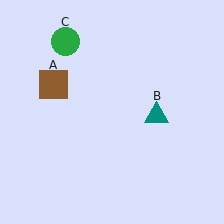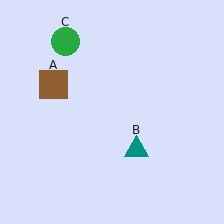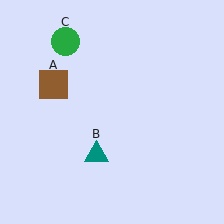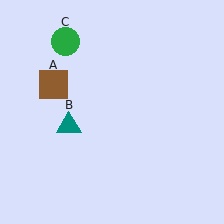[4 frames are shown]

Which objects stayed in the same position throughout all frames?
Brown square (object A) and green circle (object C) remained stationary.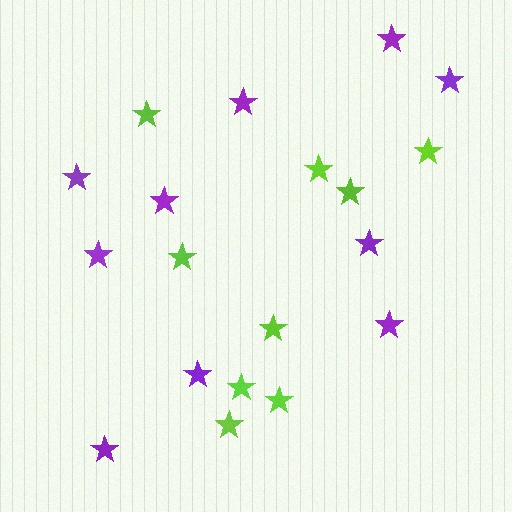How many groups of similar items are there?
There are 2 groups: one group of purple stars (10) and one group of lime stars (9).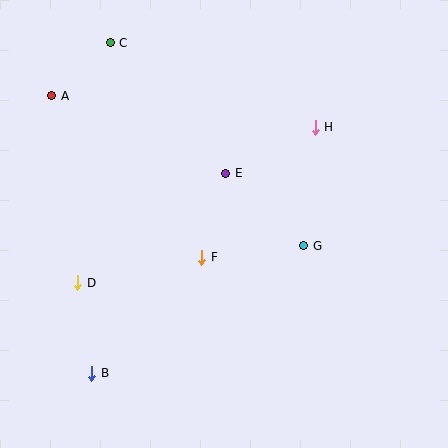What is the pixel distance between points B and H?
The distance between B and H is 333 pixels.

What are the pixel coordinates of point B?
Point B is at (92, 373).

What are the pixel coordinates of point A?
Point A is at (52, 96).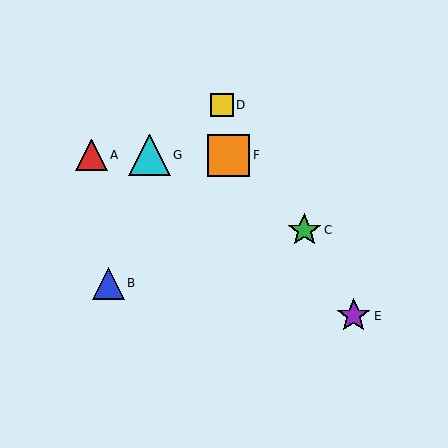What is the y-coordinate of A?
Object A is at y≈155.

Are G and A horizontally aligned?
Yes, both are at y≈155.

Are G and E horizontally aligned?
No, G is at y≈155 and E is at y≈316.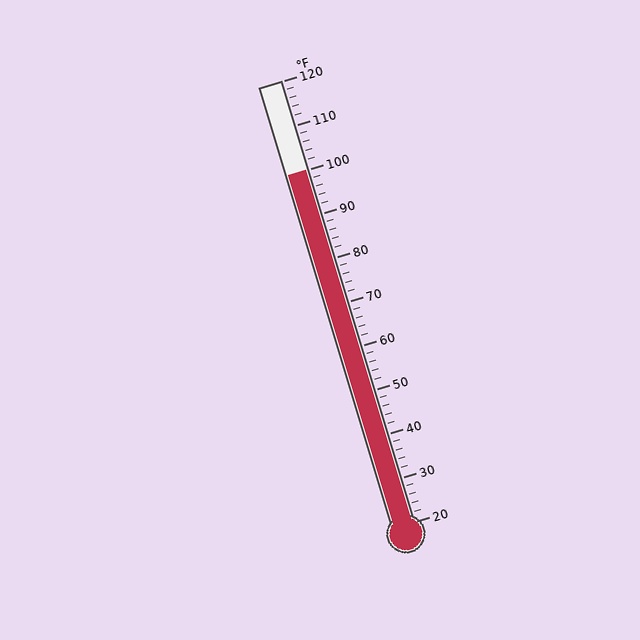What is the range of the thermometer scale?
The thermometer scale ranges from 20°F to 120°F.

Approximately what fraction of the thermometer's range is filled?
The thermometer is filled to approximately 80% of its range.